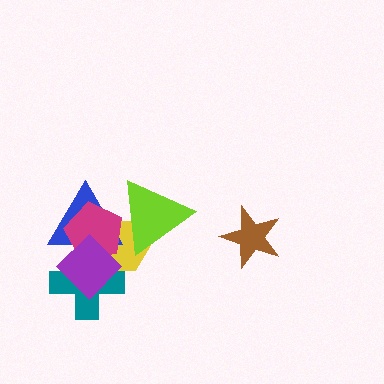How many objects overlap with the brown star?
0 objects overlap with the brown star.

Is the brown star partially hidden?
No, no other shape covers it.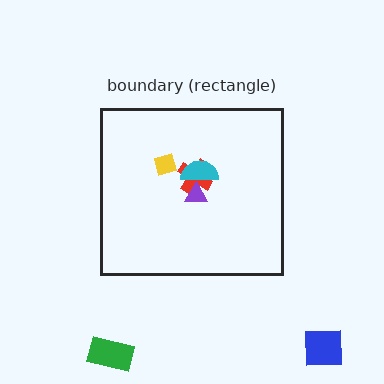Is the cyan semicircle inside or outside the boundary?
Inside.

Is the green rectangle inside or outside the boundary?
Outside.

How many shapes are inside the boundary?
4 inside, 2 outside.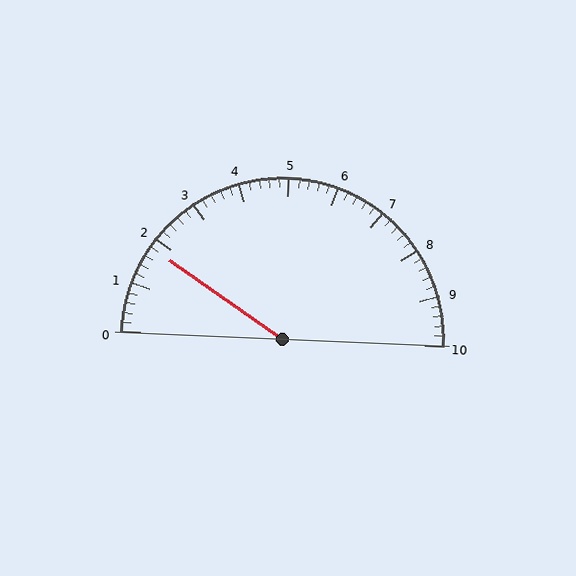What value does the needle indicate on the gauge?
The needle indicates approximately 1.8.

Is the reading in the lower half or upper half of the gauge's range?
The reading is in the lower half of the range (0 to 10).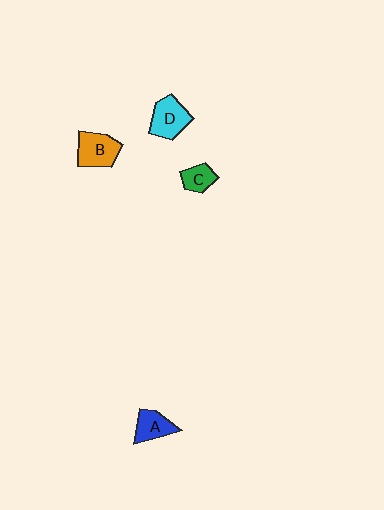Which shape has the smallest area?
Shape C (green).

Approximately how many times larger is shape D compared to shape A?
Approximately 1.3 times.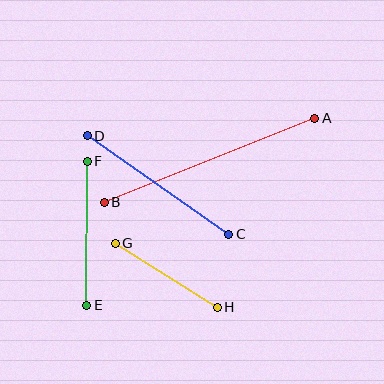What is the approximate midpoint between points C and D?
The midpoint is at approximately (158, 185) pixels.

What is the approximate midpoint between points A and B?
The midpoint is at approximately (209, 160) pixels.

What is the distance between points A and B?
The distance is approximately 227 pixels.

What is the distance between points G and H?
The distance is approximately 120 pixels.